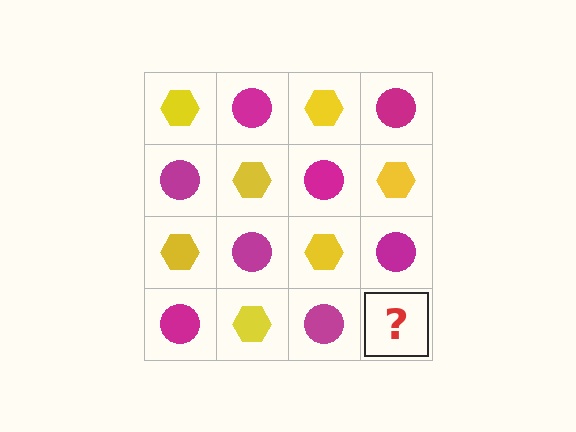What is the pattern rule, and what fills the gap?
The rule is that it alternates yellow hexagon and magenta circle in a checkerboard pattern. The gap should be filled with a yellow hexagon.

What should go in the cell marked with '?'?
The missing cell should contain a yellow hexagon.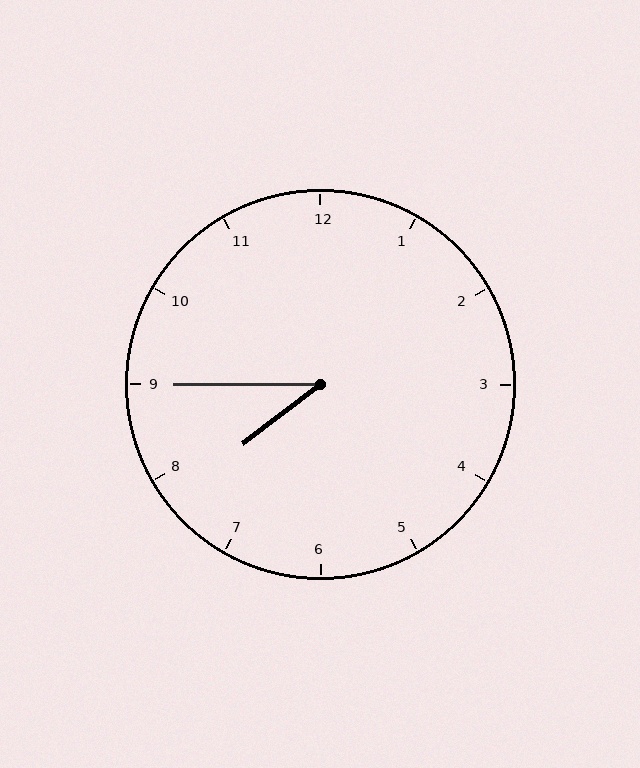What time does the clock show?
7:45.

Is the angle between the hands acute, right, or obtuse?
It is acute.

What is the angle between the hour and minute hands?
Approximately 38 degrees.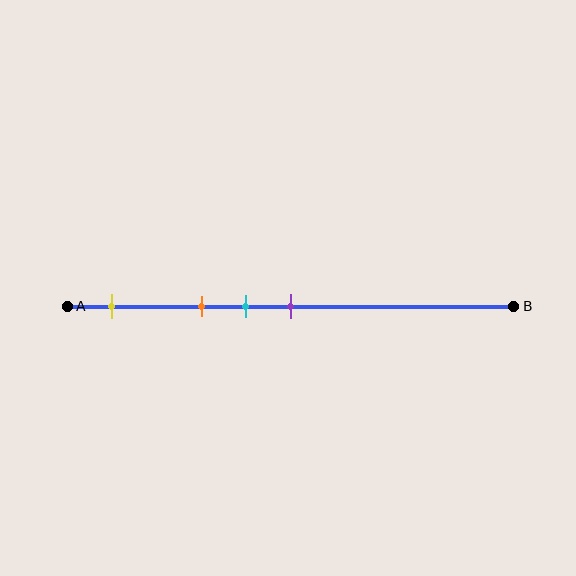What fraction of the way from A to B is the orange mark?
The orange mark is approximately 30% (0.3) of the way from A to B.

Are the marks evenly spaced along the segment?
No, the marks are not evenly spaced.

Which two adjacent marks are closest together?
The cyan and purple marks are the closest adjacent pair.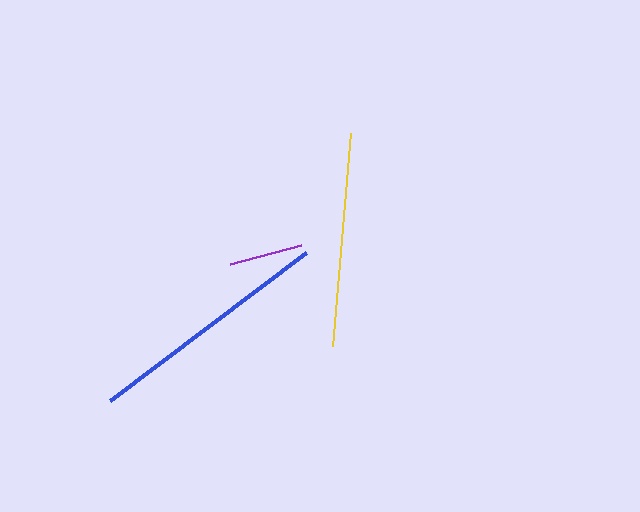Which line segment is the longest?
The blue line is the longest at approximately 246 pixels.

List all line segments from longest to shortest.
From longest to shortest: blue, yellow, purple.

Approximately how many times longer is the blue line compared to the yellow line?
The blue line is approximately 1.2 times the length of the yellow line.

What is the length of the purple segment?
The purple segment is approximately 74 pixels long.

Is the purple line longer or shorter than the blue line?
The blue line is longer than the purple line.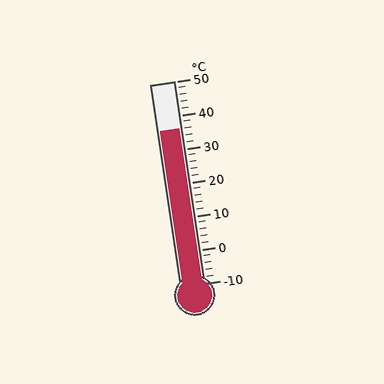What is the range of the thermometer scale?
The thermometer scale ranges from -10°C to 50°C.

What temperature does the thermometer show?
The thermometer shows approximately 36°C.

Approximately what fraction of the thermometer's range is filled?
The thermometer is filled to approximately 75% of its range.